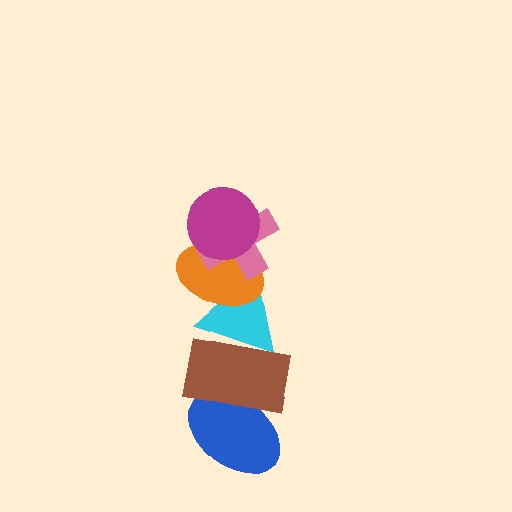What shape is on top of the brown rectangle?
The cyan triangle is on top of the brown rectangle.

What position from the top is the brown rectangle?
The brown rectangle is 5th from the top.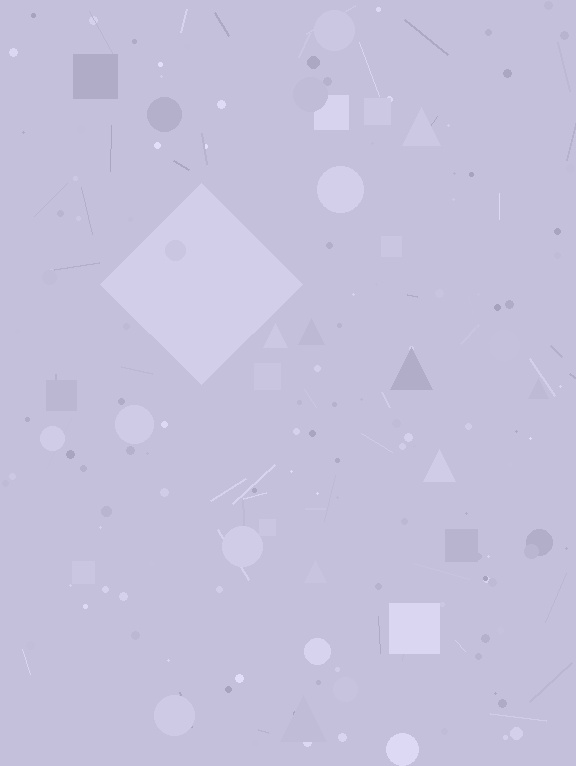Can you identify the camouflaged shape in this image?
The camouflaged shape is a diamond.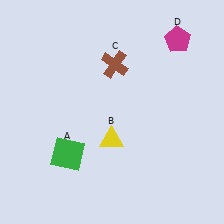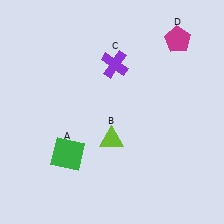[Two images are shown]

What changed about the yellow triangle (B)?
In Image 1, B is yellow. In Image 2, it changed to lime.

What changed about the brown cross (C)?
In Image 1, C is brown. In Image 2, it changed to purple.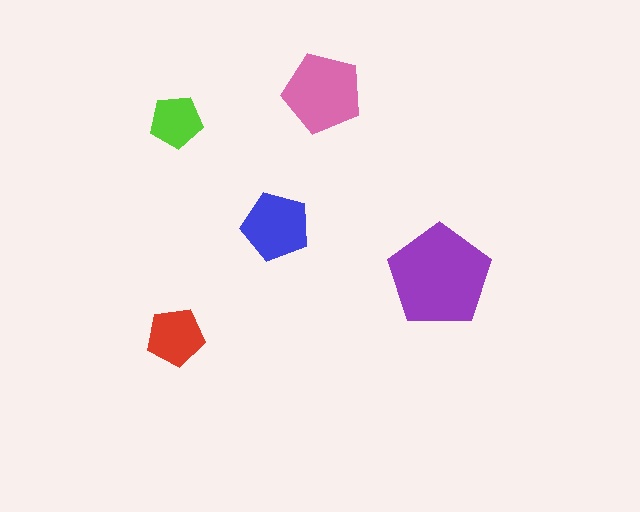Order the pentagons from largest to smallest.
the purple one, the pink one, the blue one, the red one, the lime one.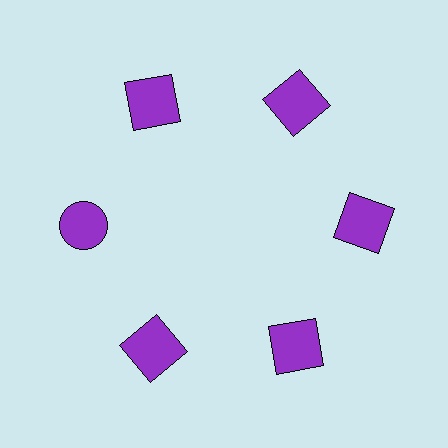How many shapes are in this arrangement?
There are 6 shapes arranged in a ring pattern.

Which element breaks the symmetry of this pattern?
The purple circle at roughly the 9 o'clock position breaks the symmetry. All other shapes are purple squares.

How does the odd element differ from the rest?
It has a different shape: circle instead of square.